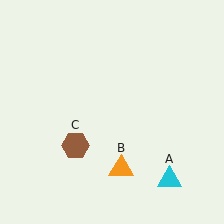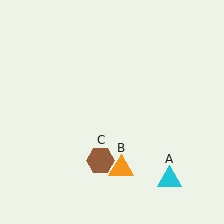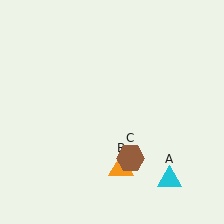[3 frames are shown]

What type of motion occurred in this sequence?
The brown hexagon (object C) rotated counterclockwise around the center of the scene.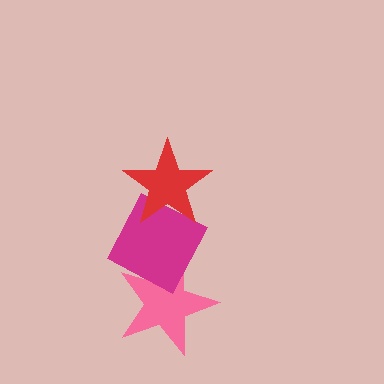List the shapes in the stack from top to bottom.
From top to bottom: the red star, the magenta diamond, the pink star.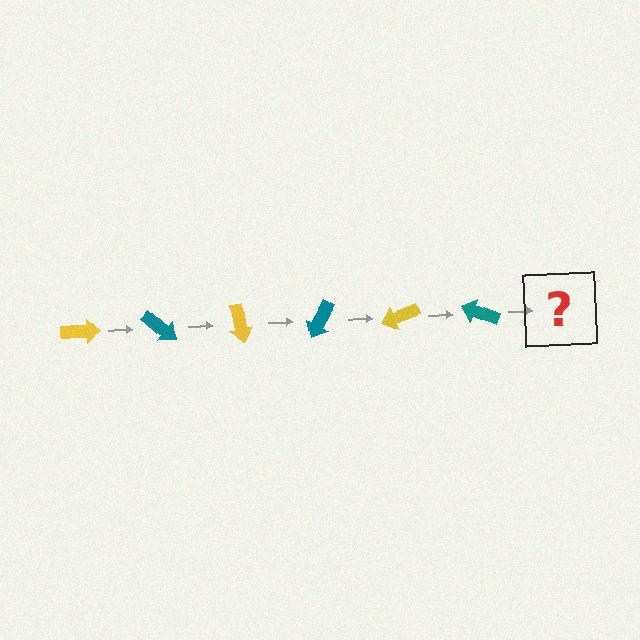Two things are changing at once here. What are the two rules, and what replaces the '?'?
The two rules are that it rotates 40 degrees each step and the color cycles through yellow and teal. The '?' should be a yellow arrow, rotated 240 degrees from the start.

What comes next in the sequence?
The next element should be a yellow arrow, rotated 240 degrees from the start.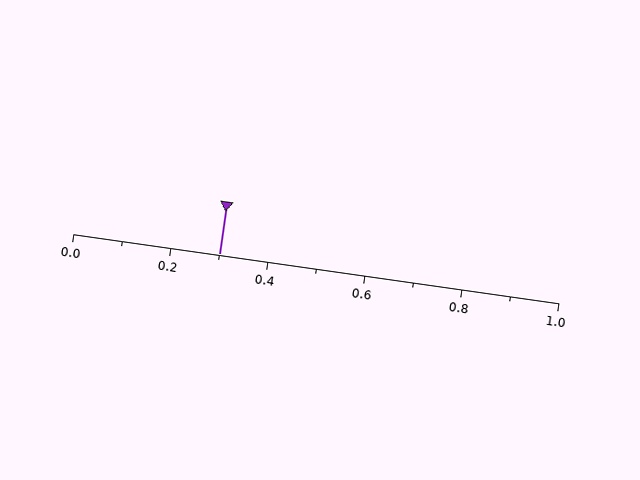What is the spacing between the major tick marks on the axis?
The major ticks are spaced 0.2 apart.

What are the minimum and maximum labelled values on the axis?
The axis runs from 0.0 to 1.0.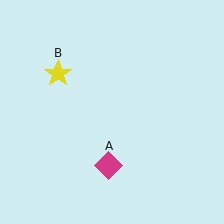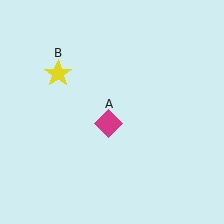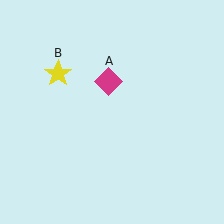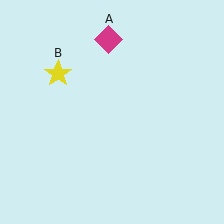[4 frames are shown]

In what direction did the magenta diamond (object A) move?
The magenta diamond (object A) moved up.